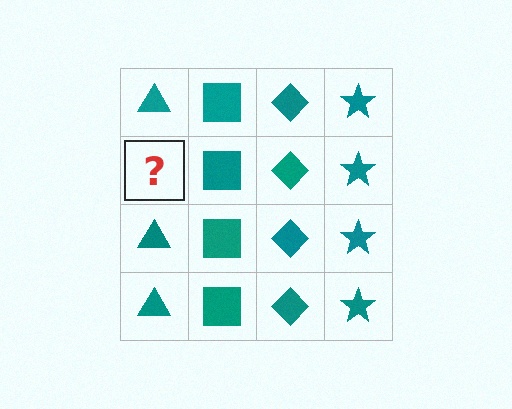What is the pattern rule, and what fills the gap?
The rule is that each column has a consistent shape. The gap should be filled with a teal triangle.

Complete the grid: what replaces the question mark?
The question mark should be replaced with a teal triangle.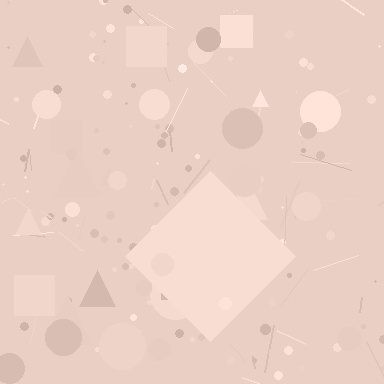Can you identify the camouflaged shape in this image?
The camouflaged shape is a diamond.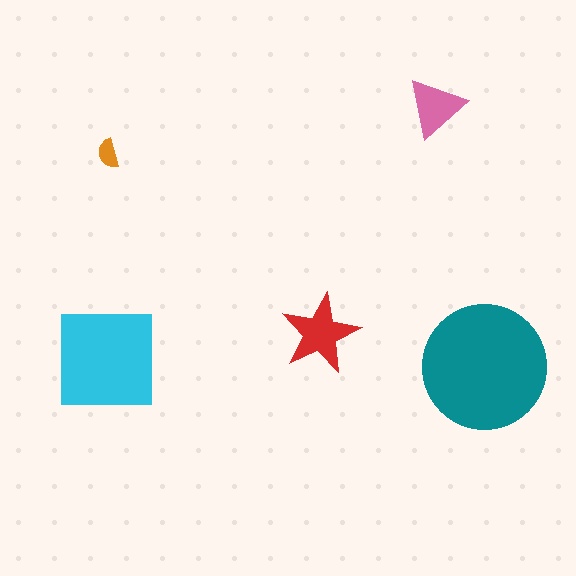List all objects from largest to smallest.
The teal circle, the cyan square, the red star, the pink triangle, the orange semicircle.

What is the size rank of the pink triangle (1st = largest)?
4th.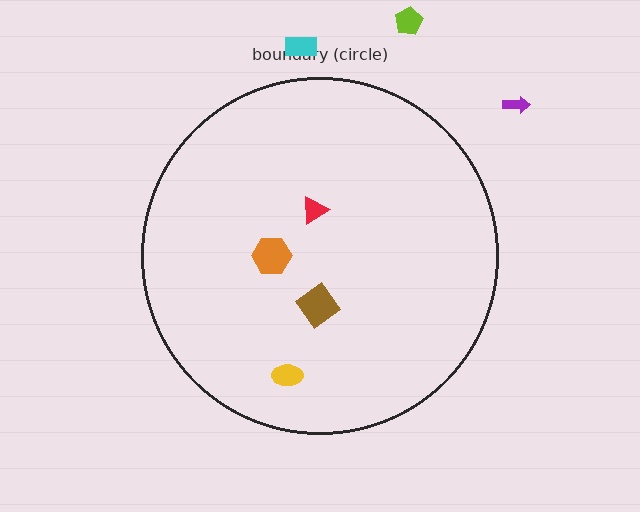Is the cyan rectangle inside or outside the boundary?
Outside.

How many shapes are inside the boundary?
4 inside, 3 outside.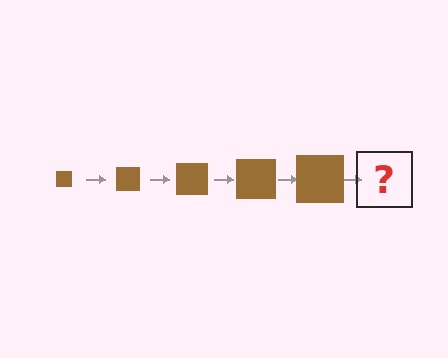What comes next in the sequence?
The next element should be a brown square, larger than the previous one.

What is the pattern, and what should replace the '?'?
The pattern is that the square gets progressively larger each step. The '?' should be a brown square, larger than the previous one.